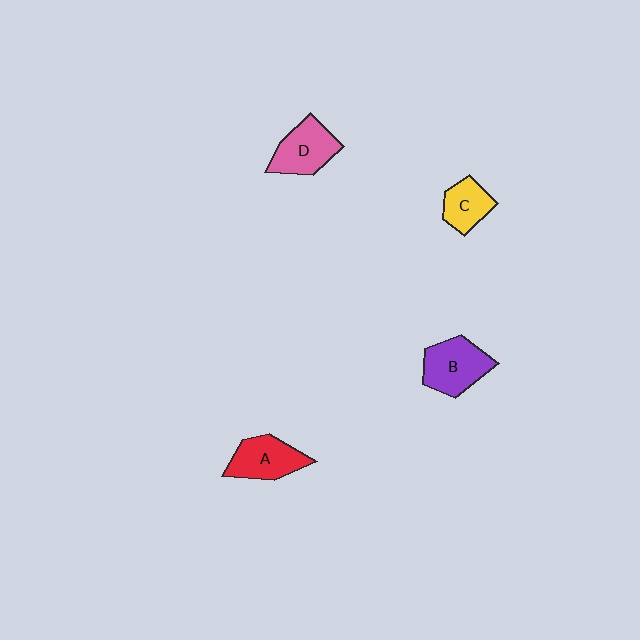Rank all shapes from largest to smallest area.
From largest to smallest: B (purple), D (pink), A (red), C (yellow).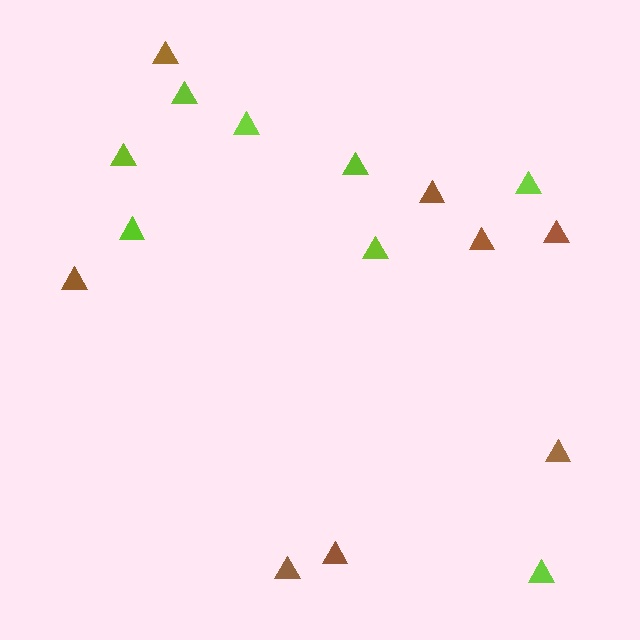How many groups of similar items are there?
There are 2 groups: one group of brown triangles (8) and one group of lime triangles (8).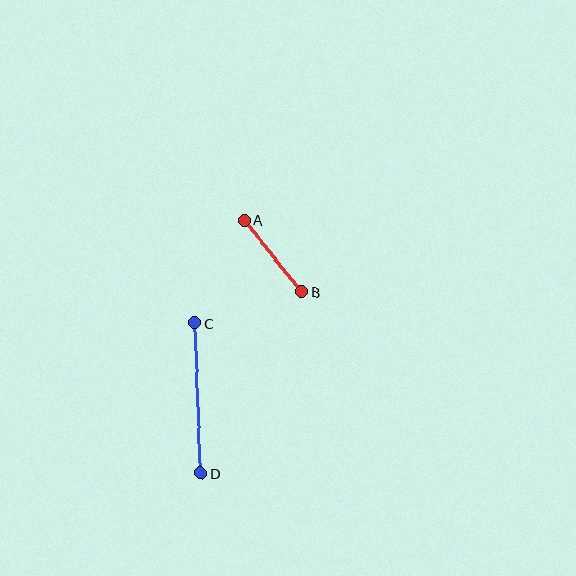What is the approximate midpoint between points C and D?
The midpoint is at approximately (198, 398) pixels.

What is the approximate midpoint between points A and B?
The midpoint is at approximately (273, 256) pixels.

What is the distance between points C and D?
The distance is approximately 151 pixels.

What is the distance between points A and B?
The distance is approximately 92 pixels.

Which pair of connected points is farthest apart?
Points C and D are farthest apart.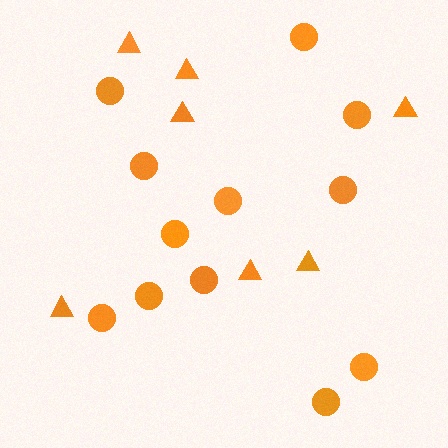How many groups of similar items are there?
There are 2 groups: one group of triangles (7) and one group of circles (12).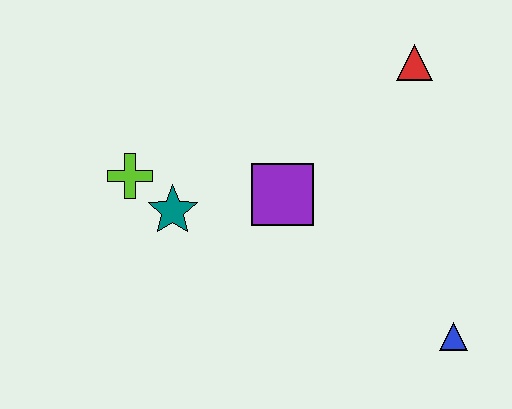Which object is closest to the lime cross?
The teal star is closest to the lime cross.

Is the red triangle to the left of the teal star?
No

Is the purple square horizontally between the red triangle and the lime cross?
Yes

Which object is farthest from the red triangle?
The lime cross is farthest from the red triangle.